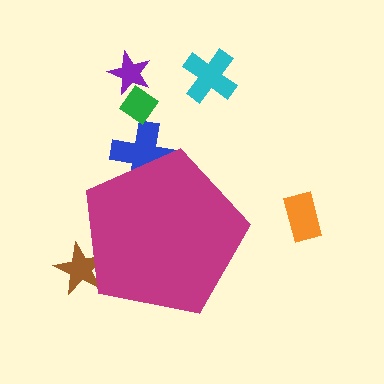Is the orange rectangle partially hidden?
No, the orange rectangle is fully visible.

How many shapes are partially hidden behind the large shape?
2 shapes are partially hidden.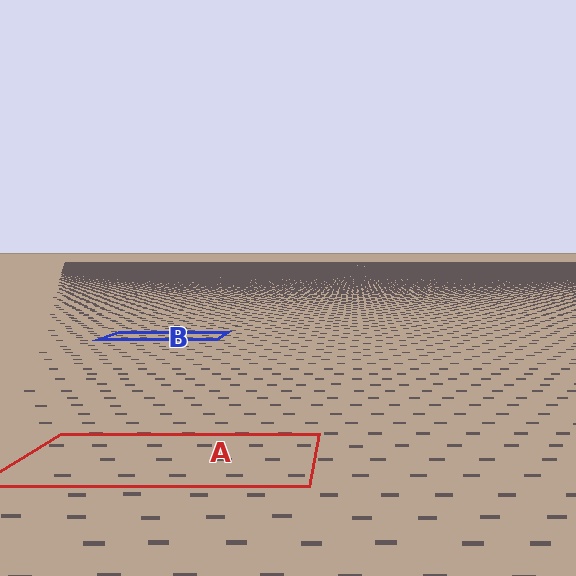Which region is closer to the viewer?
Region A is closer. The texture elements there are larger and more spread out.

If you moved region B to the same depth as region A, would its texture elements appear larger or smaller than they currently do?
They would appear larger. At a closer depth, the same texture elements are projected at a bigger on-screen size.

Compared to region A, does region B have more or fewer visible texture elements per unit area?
Region B has more texture elements per unit area — they are packed more densely because it is farther away.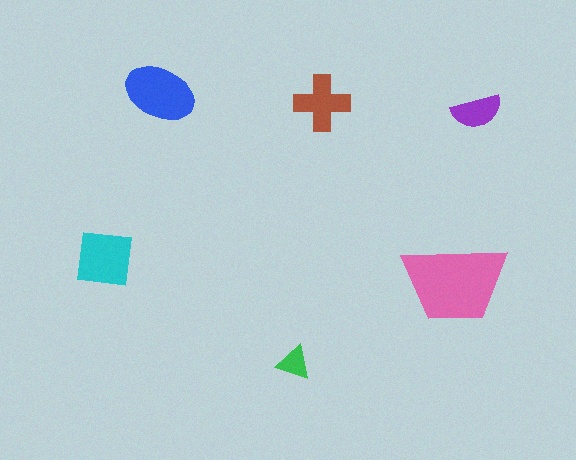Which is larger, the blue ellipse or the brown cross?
The blue ellipse.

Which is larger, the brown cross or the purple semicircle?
The brown cross.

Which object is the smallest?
The green triangle.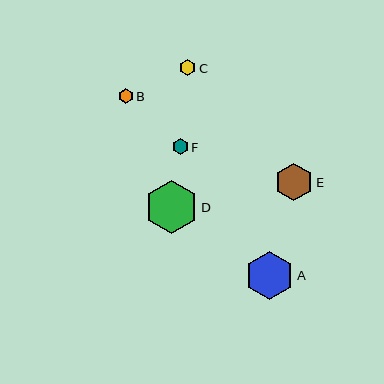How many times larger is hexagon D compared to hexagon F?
Hexagon D is approximately 3.3 times the size of hexagon F.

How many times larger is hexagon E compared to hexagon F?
Hexagon E is approximately 2.3 times the size of hexagon F.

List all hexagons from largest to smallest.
From largest to smallest: D, A, E, C, F, B.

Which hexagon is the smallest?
Hexagon B is the smallest with a size of approximately 15 pixels.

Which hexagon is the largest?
Hexagon D is the largest with a size of approximately 53 pixels.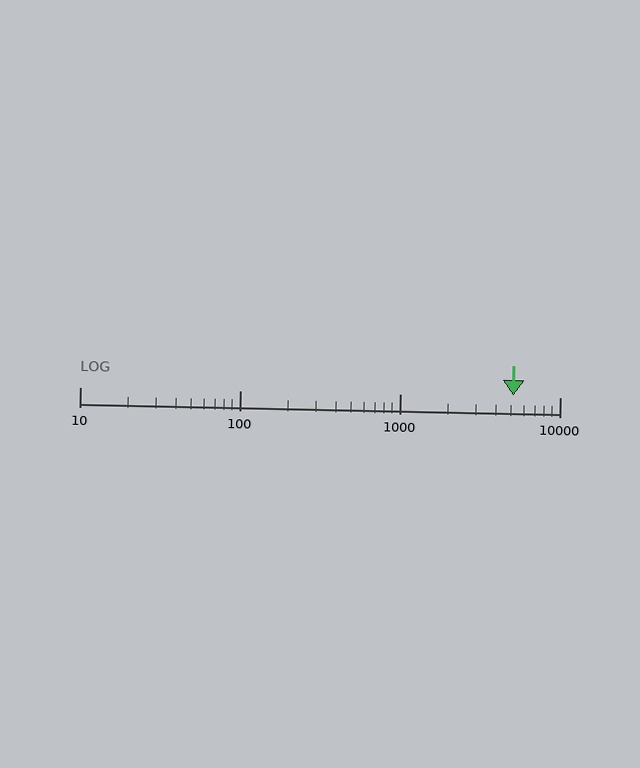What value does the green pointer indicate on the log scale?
The pointer indicates approximately 5100.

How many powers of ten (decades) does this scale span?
The scale spans 3 decades, from 10 to 10000.